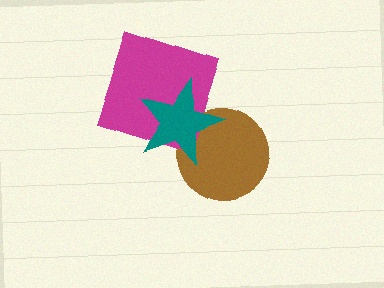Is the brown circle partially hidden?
Yes, it is partially covered by another shape.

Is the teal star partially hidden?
No, no other shape covers it.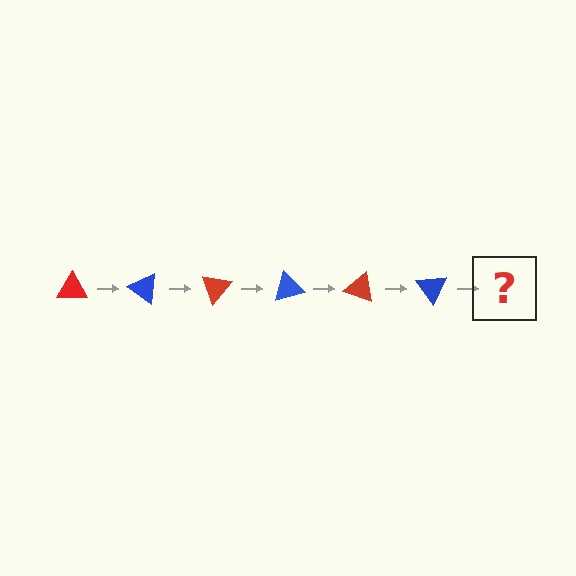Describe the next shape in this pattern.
It should be a red triangle, rotated 210 degrees from the start.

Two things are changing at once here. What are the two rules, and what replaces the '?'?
The two rules are that it rotates 35 degrees each step and the color cycles through red and blue. The '?' should be a red triangle, rotated 210 degrees from the start.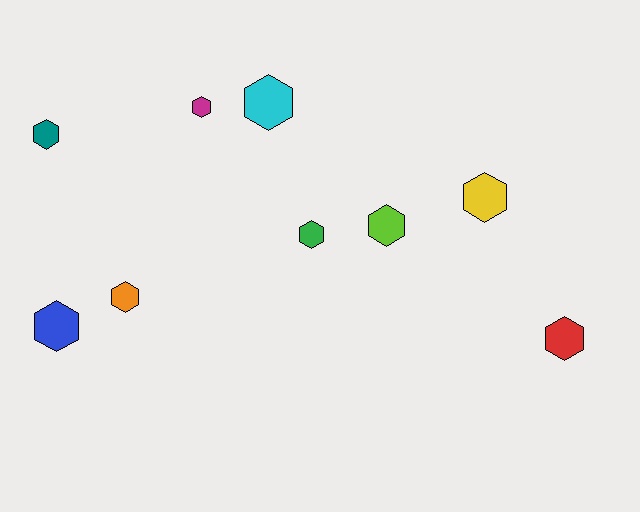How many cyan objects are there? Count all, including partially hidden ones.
There is 1 cyan object.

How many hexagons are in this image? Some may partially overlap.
There are 9 hexagons.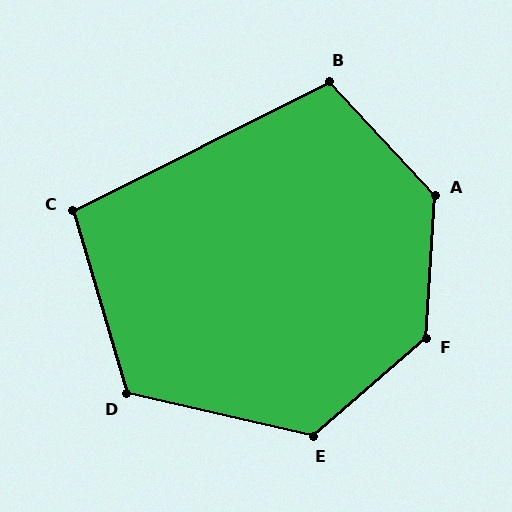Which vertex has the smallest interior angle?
C, at approximately 100 degrees.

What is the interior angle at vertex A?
Approximately 133 degrees (obtuse).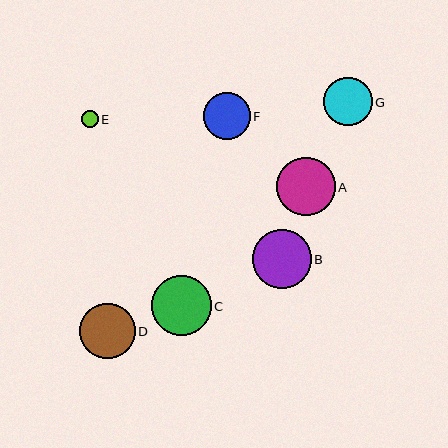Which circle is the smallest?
Circle E is the smallest with a size of approximately 17 pixels.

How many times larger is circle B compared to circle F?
Circle B is approximately 1.2 times the size of circle F.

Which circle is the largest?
Circle C is the largest with a size of approximately 60 pixels.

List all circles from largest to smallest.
From largest to smallest: C, B, A, D, G, F, E.